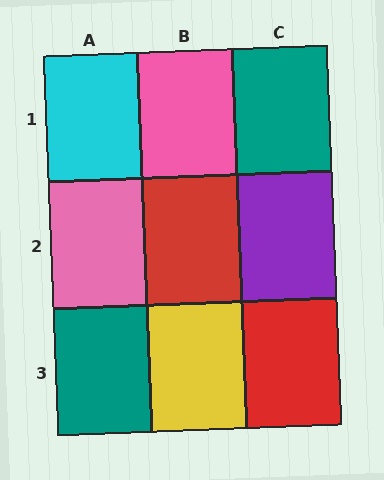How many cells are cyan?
1 cell is cyan.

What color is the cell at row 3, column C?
Red.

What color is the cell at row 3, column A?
Teal.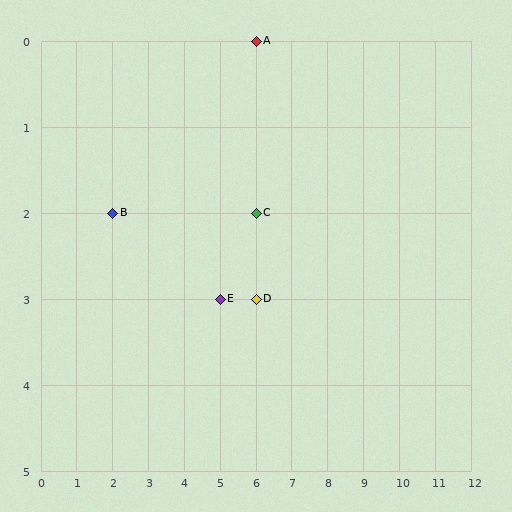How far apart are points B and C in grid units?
Points B and C are 4 columns apart.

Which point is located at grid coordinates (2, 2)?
Point B is at (2, 2).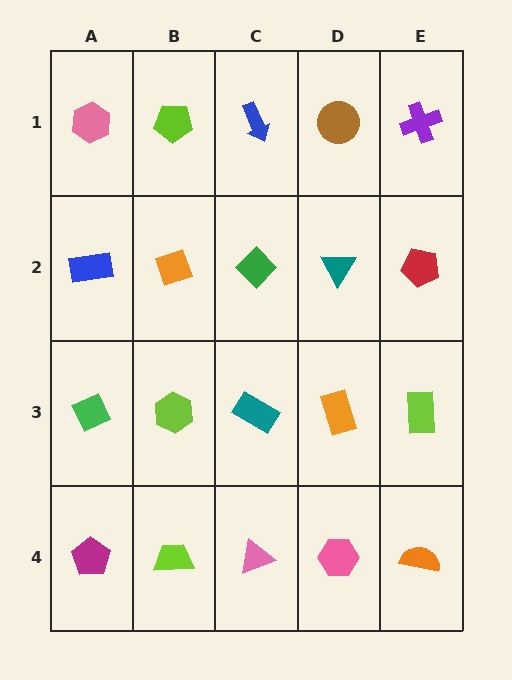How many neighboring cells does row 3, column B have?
4.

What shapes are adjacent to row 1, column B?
An orange diamond (row 2, column B), a pink hexagon (row 1, column A), a blue arrow (row 1, column C).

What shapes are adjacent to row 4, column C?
A teal rectangle (row 3, column C), a lime trapezoid (row 4, column B), a pink hexagon (row 4, column D).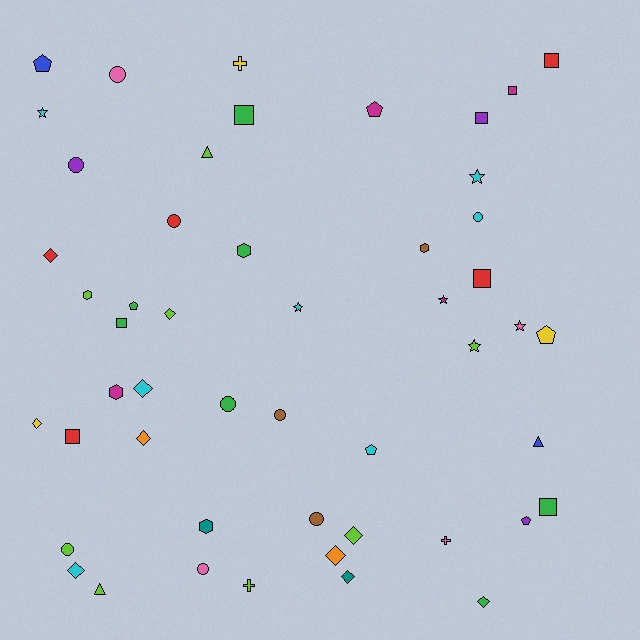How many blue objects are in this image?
There are 2 blue objects.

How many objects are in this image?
There are 50 objects.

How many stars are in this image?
There are 6 stars.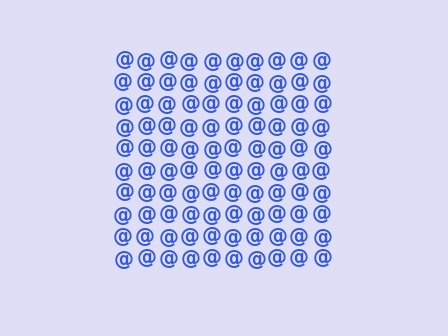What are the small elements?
The small elements are at signs.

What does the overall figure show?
The overall figure shows a square.